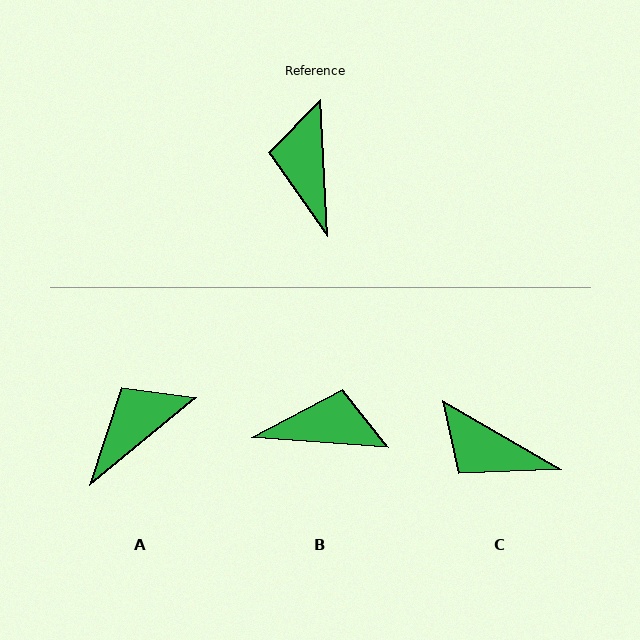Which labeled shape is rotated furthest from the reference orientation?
B, about 97 degrees away.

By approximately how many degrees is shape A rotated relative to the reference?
Approximately 53 degrees clockwise.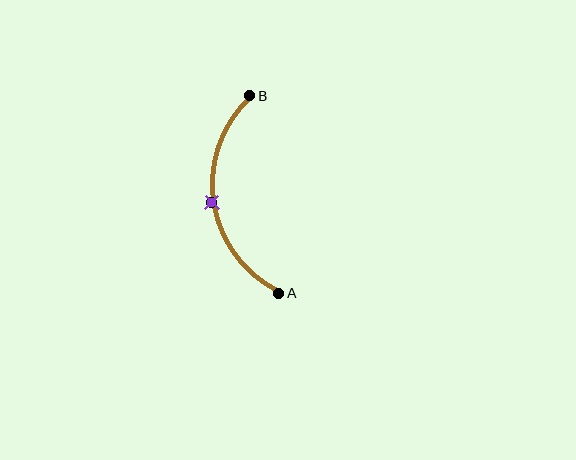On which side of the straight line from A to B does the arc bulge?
The arc bulges to the left of the straight line connecting A and B.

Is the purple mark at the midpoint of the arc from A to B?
Yes. The purple mark lies on the arc at equal arc-length from both A and B — it is the arc midpoint.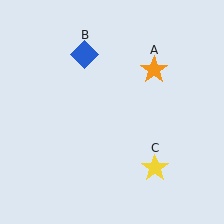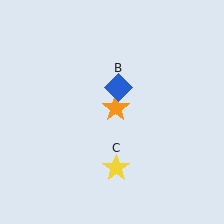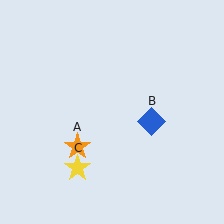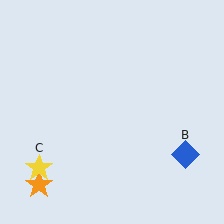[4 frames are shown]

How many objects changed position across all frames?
3 objects changed position: orange star (object A), blue diamond (object B), yellow star (object C).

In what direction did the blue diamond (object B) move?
The blue diamond (object B) moved down and to the right.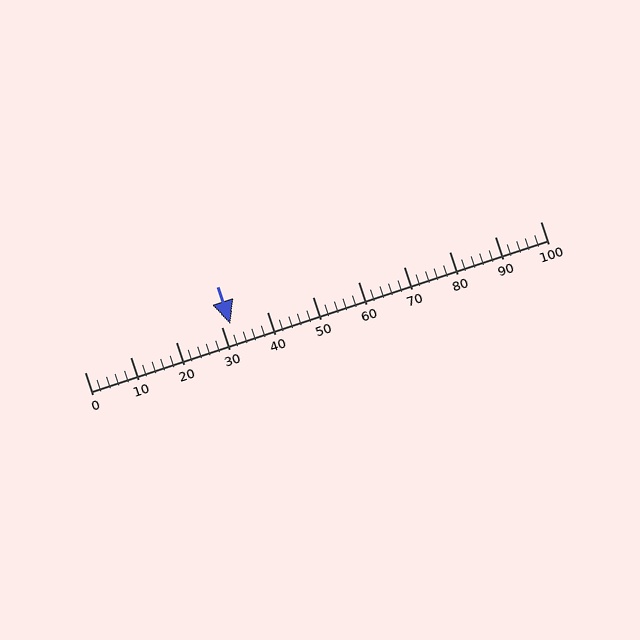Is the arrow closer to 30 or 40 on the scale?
The arrow is closer to 30.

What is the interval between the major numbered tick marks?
The major tick marks are spaced 10 units apart.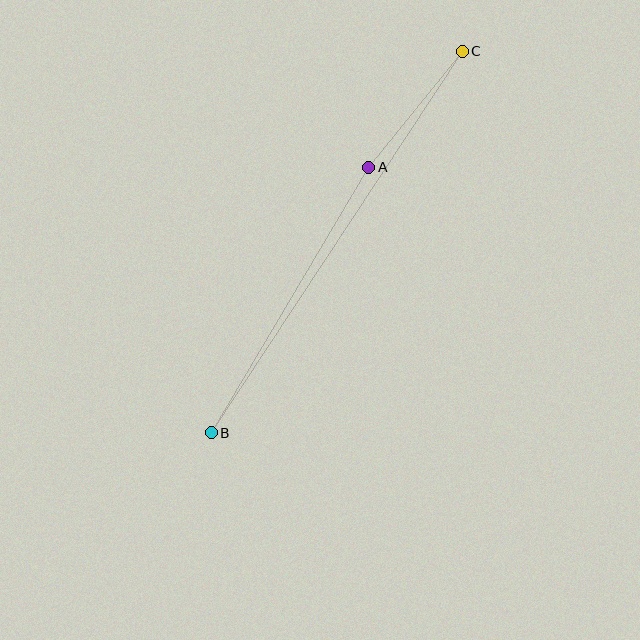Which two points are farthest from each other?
Points B and C are farthest from each other.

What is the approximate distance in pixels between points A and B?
The distance between A and B is approximately 309 pixels.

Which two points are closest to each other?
Points A and C are closest to each other.